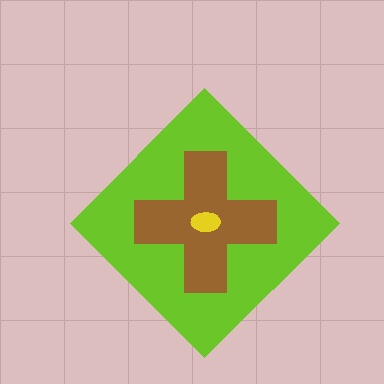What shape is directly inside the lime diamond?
The brown cross.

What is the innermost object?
The yellow ellipse.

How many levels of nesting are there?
3.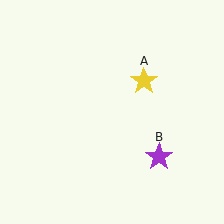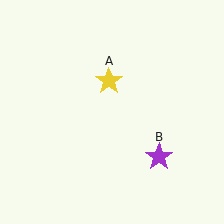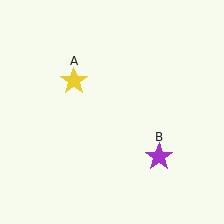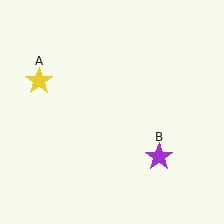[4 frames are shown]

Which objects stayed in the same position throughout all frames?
Purple star (object B) remained stationary.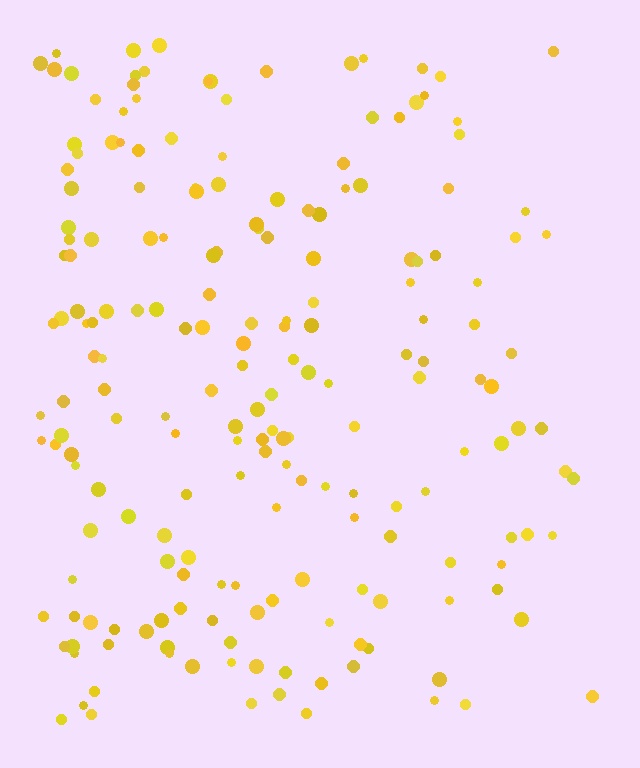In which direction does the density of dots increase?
From right to left, with the left side densest.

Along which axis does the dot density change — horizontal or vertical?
Horizontal.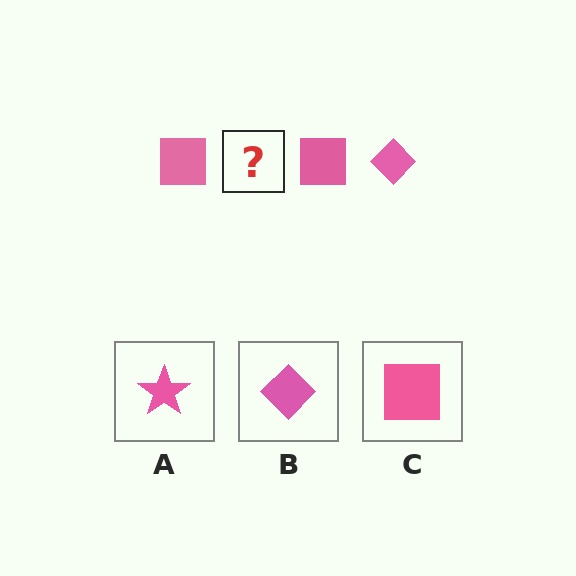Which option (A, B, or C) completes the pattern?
B.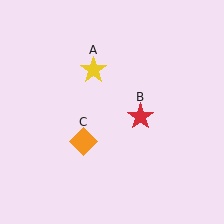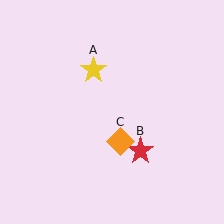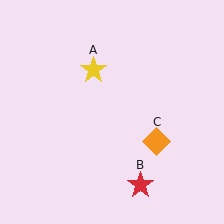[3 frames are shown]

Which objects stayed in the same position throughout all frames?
Yellow star (object A) remained stationary.